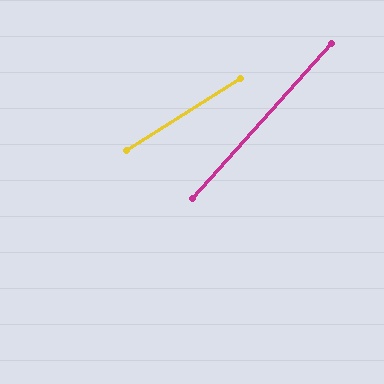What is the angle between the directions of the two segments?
Approximately 16 degrees.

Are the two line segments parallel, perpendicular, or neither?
Neither parallel nor perpendicular — they differ by about 16°.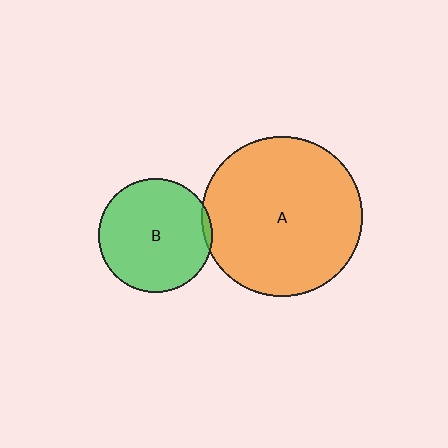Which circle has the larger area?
Circle A (orange).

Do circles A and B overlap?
Yes.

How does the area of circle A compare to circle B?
Approximately 2.0 times.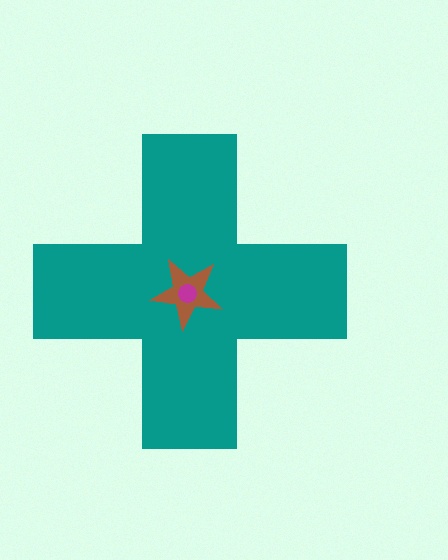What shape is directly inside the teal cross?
The brown star.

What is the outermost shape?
The teal cross.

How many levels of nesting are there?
3.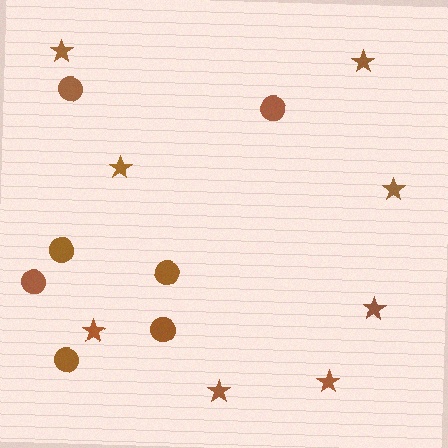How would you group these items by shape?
There are 2 groups: one group of stars (8) and one group of circles (7).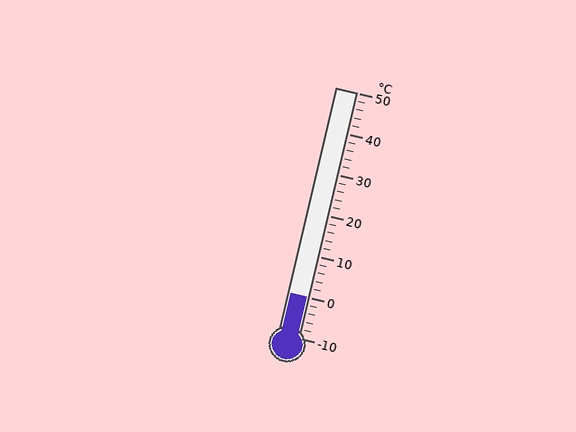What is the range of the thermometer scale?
The thermometer scale ranges from -10°C to 50°C.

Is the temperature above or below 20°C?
The temperature is below 20°C.